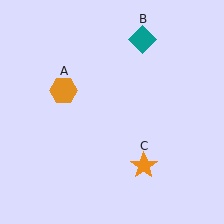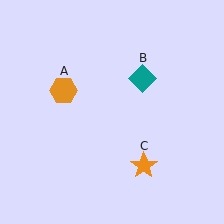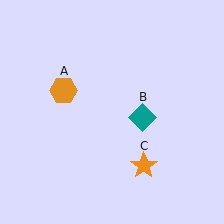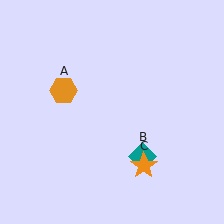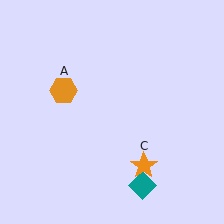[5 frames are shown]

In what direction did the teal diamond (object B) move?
The teal diamond (object B) moved down.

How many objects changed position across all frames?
1 object changed position: teal diamond (object B).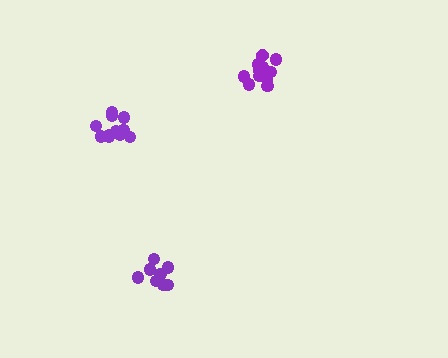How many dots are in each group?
Group 1: 11 dots, Group 2: 8 dots, Group 3: 13 dots (32 total).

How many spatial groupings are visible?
There are 3 spatial groupings.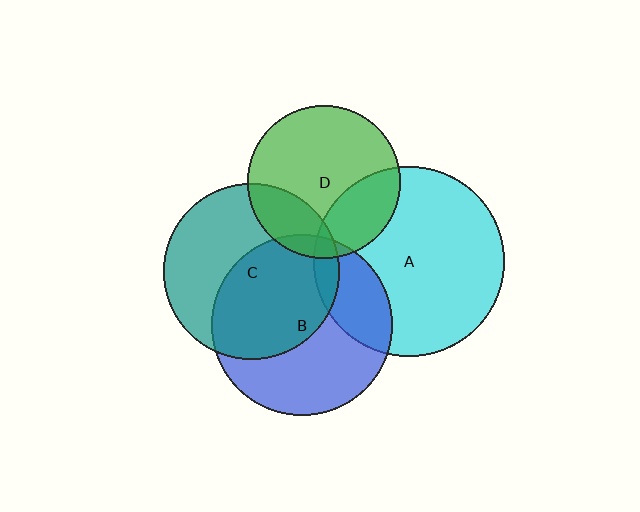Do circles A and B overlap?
Yes.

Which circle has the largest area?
Circle A (cyan).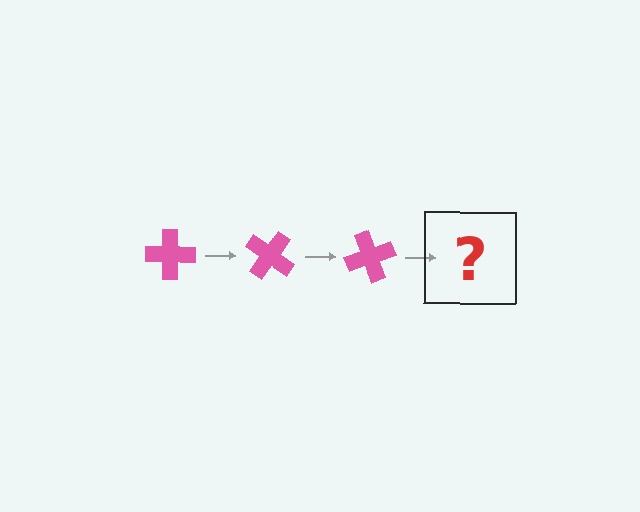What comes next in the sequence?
The next element should be a pink cross rotated 105 degrees.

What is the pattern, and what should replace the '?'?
The pattern is that the cross rotates 35 degrees each step. The '?' should be a pink cross rotated 105 degrees.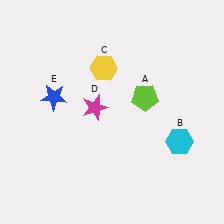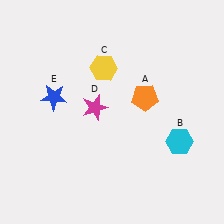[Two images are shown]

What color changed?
The pentagon (A) changed from lime in Image 1 to orange in Image 2.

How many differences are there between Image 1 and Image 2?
There is 1 difference between the two images.